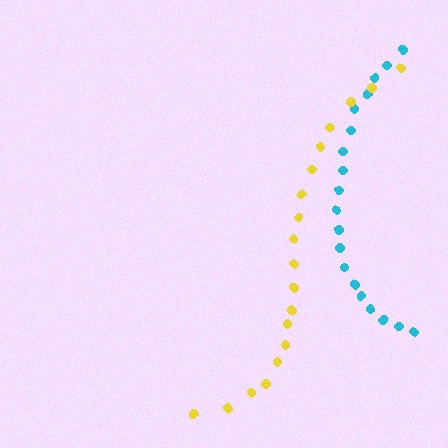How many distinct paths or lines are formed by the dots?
There are 2 distinct paths.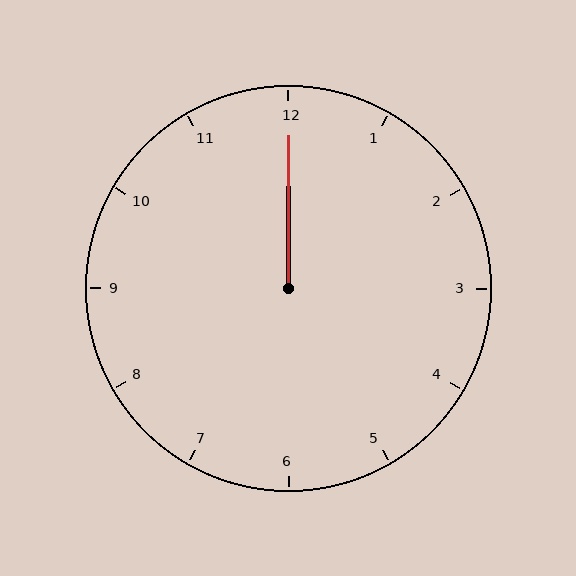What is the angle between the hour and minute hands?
Approximately 0 degrees.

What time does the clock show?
12:00.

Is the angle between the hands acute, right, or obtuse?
It is acute.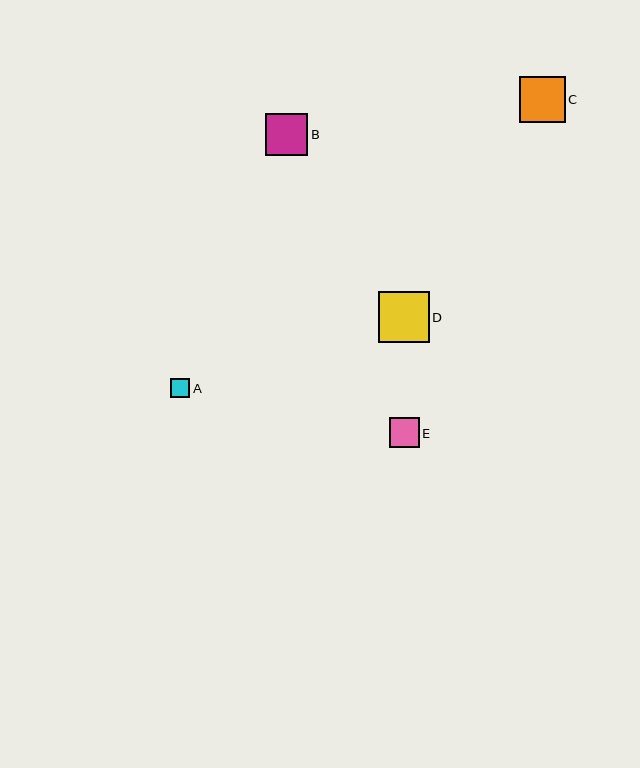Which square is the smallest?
Square A is the smallest with a size of approximately 19 pixels.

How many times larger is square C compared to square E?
Square C is approximately 1.5 times the size of square E.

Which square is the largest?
Square D is the largest with a size of approximately 51 pixels.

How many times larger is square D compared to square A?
Square D is approximately 2.7 times the size of square A.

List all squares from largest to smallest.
From largest to smallest: D, C, B, E, A.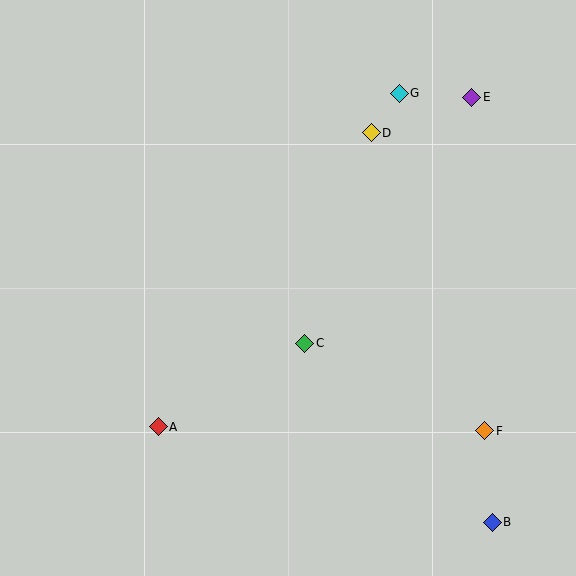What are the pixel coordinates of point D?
Point D is at (371, 133).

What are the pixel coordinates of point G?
Point G is at (399, 93).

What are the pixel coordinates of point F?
Point F is at (485, 431).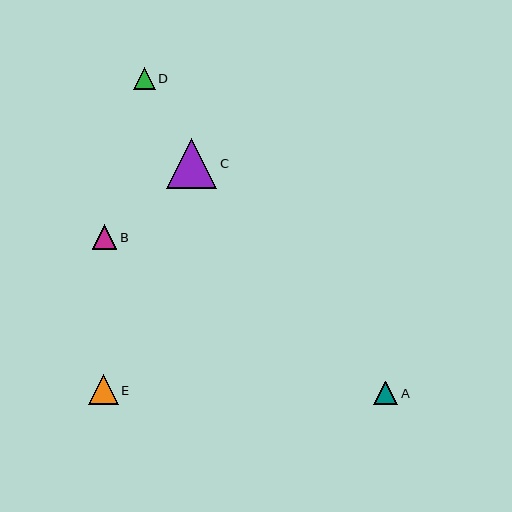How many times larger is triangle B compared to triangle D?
Triangle B is approximately 1.1 times the size of triangle D.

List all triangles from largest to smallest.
From largest to smallest: C, E, B, A, D.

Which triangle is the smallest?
Triangle D is the smallest with a size of approximately 22 pixels.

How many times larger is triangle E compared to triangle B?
Triangle E is approximately 1.2 times the size of triangle B.